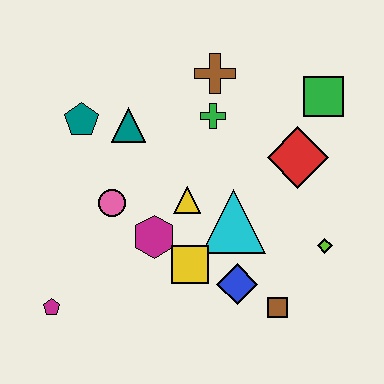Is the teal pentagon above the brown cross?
No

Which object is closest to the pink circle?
The magenta hexagon is closest to the pink circle.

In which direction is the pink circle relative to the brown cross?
The pink circle is below the brown cross.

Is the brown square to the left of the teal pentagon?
No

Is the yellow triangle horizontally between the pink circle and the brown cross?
Yes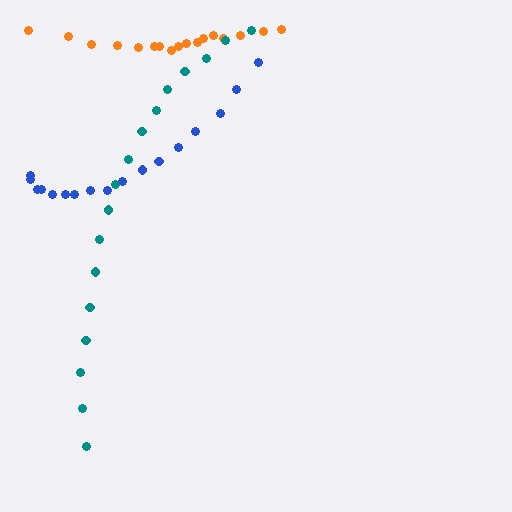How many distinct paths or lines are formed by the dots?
There are 3 distinct paths.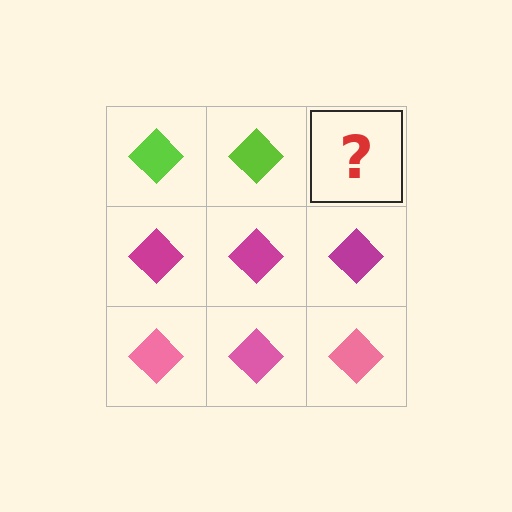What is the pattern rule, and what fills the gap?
The rule is that each row has a consistent color. The gap should be filled with a lime diamond.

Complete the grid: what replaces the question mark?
The question mark should be replaced with a lime diamond.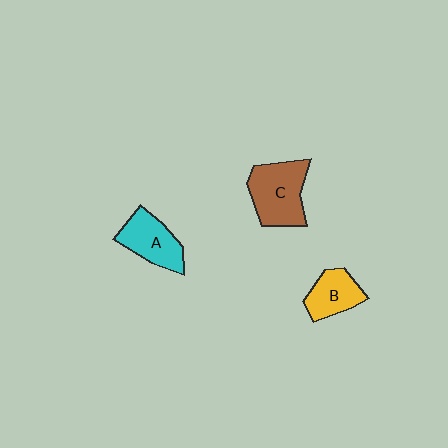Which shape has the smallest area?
Shape B (yellow).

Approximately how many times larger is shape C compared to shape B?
Approximately 1.6 times.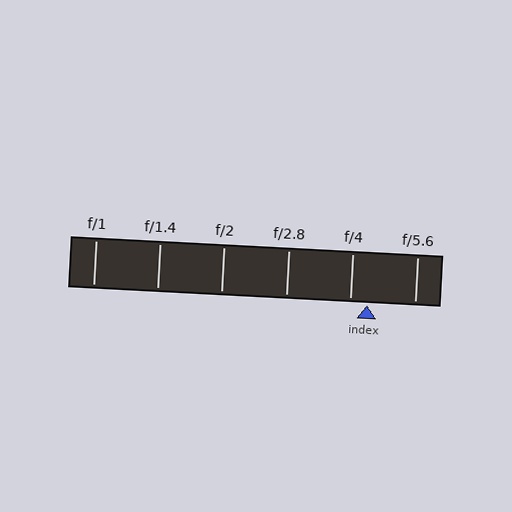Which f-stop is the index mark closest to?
The index mark is closest to f/4.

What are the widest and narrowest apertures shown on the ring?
The widest aperture shown is f/1 and the narrowest is f/5.6.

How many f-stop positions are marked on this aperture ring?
There are 6 f-stop positions marked.